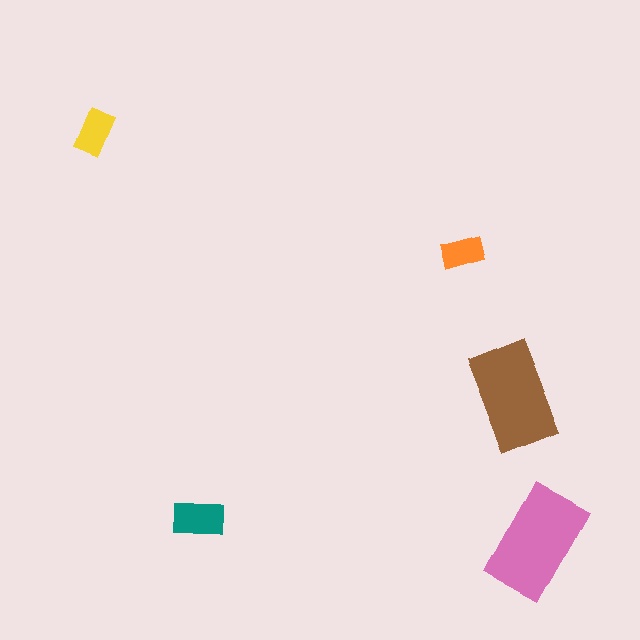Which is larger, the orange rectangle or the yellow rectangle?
The yellow one.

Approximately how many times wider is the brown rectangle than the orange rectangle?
About 2.5 times wider.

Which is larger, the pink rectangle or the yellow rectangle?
The pink one.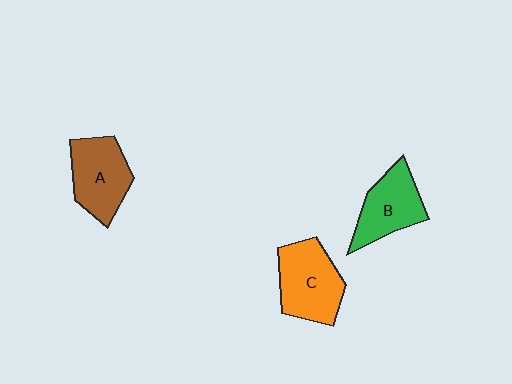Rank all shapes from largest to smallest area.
From largest to smallest: C (orange), A (brown), B (green).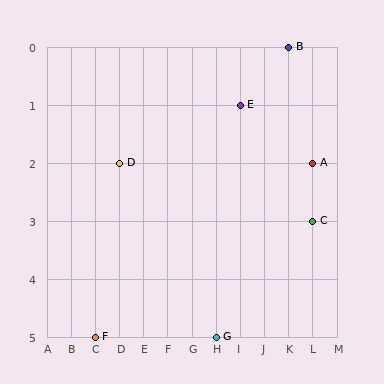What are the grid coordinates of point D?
Point D is at grid coordinates (D, 2).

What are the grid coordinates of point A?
Point A is at grid coordinates (L, 2).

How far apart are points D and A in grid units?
Points D and A are 8 columns apart.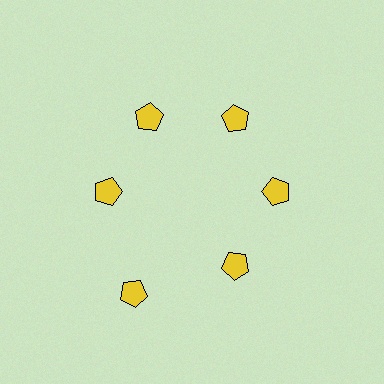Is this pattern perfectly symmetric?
No. The 6 yellow pentagons are arranged in a ring, but one element near the 7 o'clock position is pushed outward from the center, breaking the 6-fold rotational symmetry.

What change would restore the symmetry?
The symmetry would be restored by moving it inward, back onto the ring so that all 6 pentagons sit at equal angles and equal distance from the center.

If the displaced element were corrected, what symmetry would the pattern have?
It would have 6-fold rotational symmetry — the pattern would map onto itself every 60 degrees.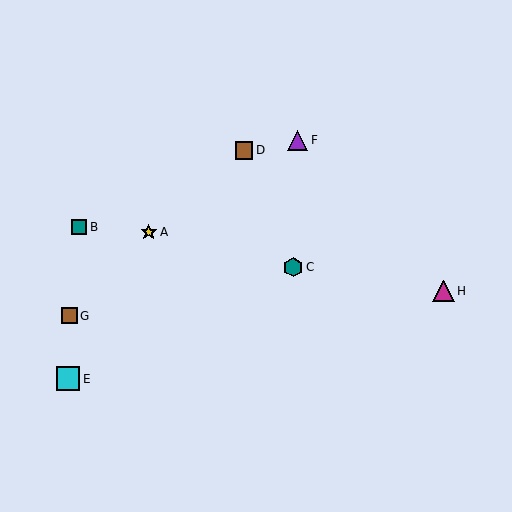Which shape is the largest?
The cyan square (labeled E) is the largest.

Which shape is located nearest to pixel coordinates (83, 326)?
The brown square (labeled G) at (69, 316) is nearest to that location.